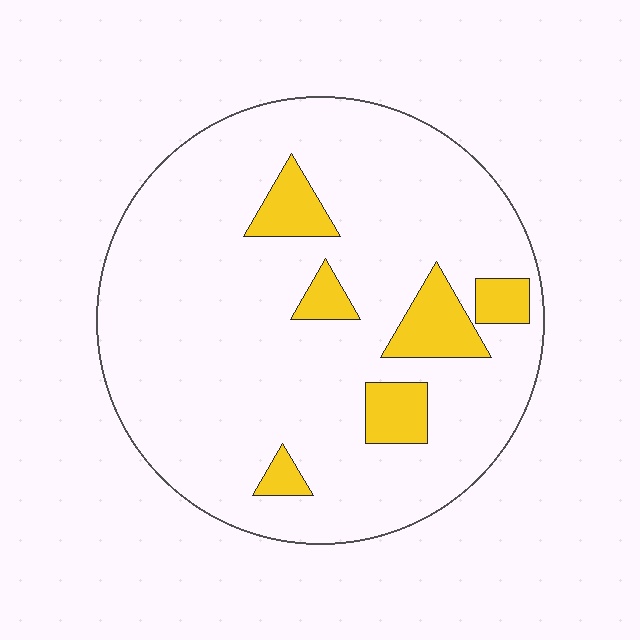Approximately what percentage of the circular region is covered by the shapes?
Approximately 15%.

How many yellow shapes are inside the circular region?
6.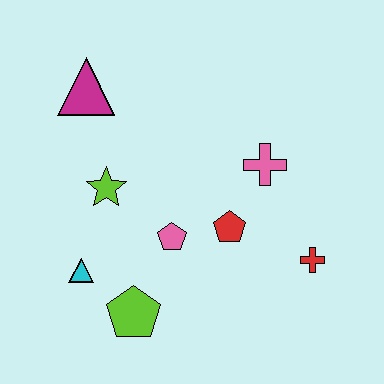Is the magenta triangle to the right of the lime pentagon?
No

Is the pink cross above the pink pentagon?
Yes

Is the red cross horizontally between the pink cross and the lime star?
No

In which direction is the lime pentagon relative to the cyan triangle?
The lime pentagon is to the right of the cyan triangle.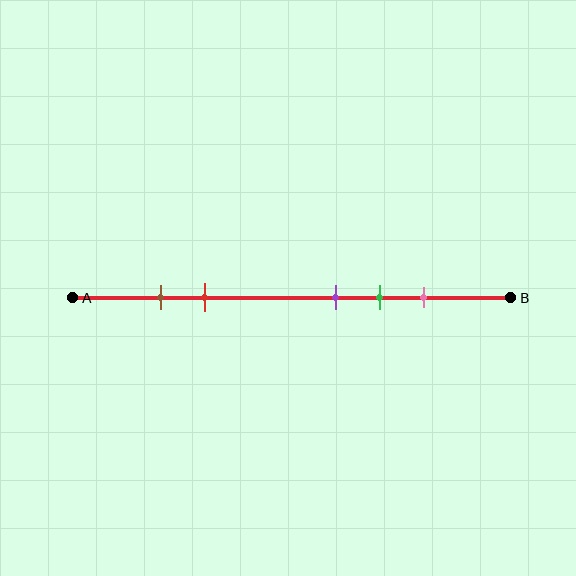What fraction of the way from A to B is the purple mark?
The purple mark is approximately 60% (0.6) of the way from A to B.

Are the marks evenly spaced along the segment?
No, the marks are not evenly spaced.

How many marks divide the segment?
There are 5 marks dividing the segment.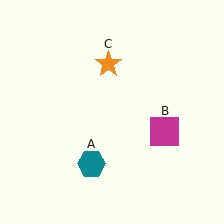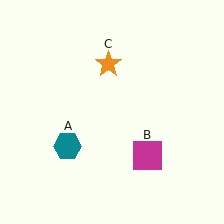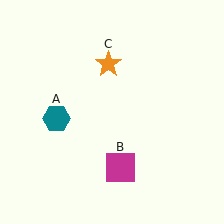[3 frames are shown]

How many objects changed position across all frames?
2 objects changed position: teal hexagon (object A), magenta square (object B).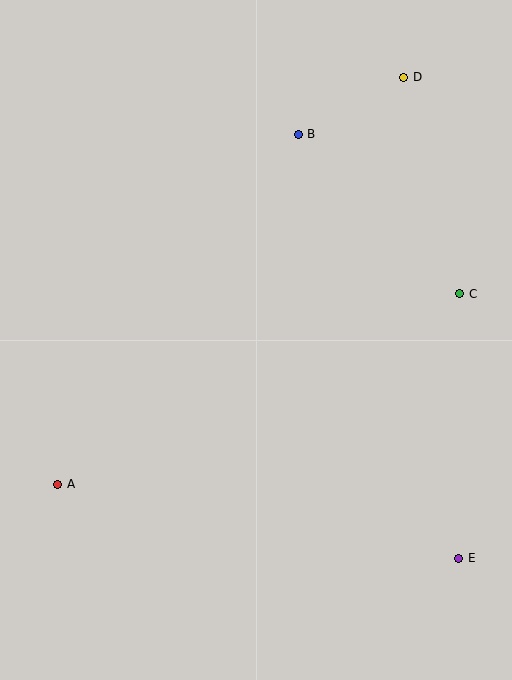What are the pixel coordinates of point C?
Point C is at (460, 294).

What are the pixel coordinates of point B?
Point B is at (298, 134).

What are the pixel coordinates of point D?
Point D is at (403, 77).